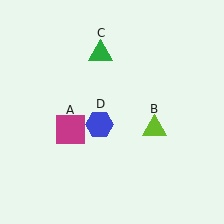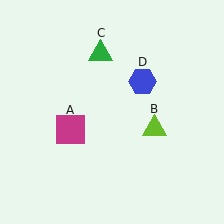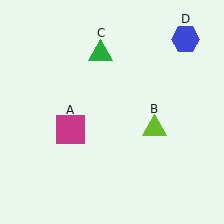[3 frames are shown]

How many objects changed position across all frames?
1 object changed position: blue hexagon (object D).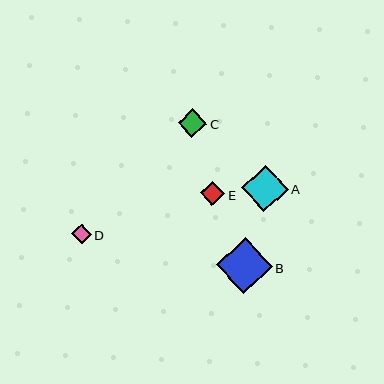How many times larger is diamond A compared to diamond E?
Diamond A is approximately 1.9 times the size of diamond E.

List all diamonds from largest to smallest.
From largest to smallest: B, A, C, E, D.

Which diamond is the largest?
Diamond B is the largest with a size of approximately 56 pixels.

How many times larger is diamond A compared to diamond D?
Diamond A is approximately 2.3 times the size of diamond D.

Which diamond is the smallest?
Diamond D is the smallest with a size of approximately 20 pixels.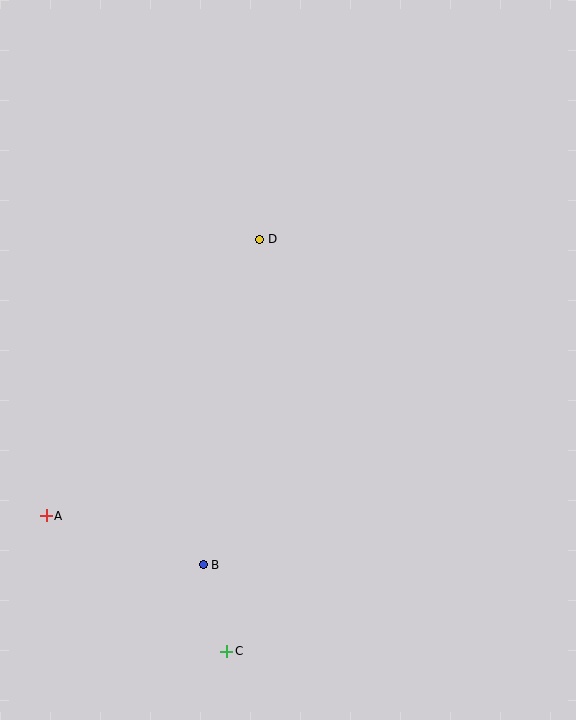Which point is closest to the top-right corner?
Point D is closest to the top-right corner.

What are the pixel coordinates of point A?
Point A is at (46, 516).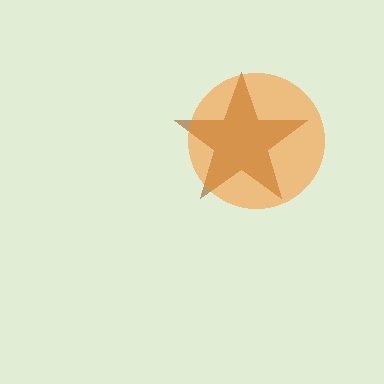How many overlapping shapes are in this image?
There are 2 overlapping shapes in the image.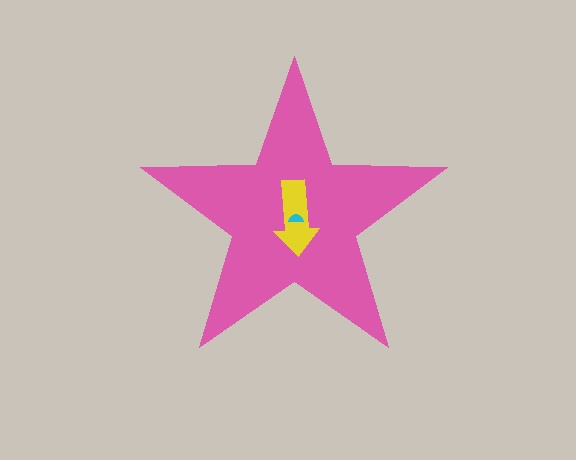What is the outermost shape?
The pink star.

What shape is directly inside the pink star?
The yellow arrow.